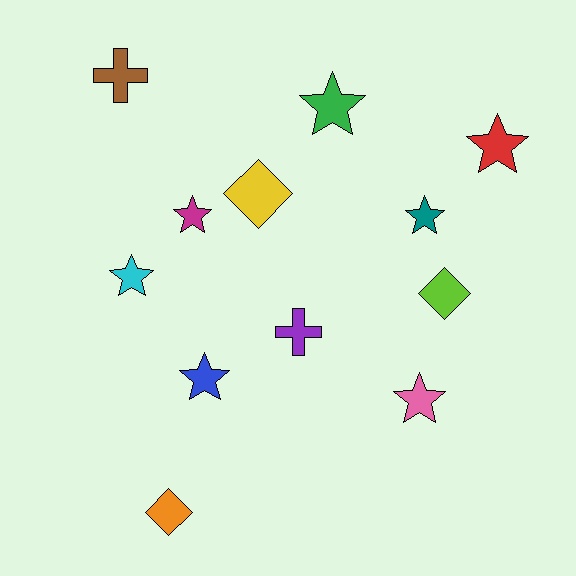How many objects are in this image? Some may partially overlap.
There are 12 objects.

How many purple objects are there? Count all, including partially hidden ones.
There is 1 purple object.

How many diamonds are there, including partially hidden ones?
There are 3 diamonds.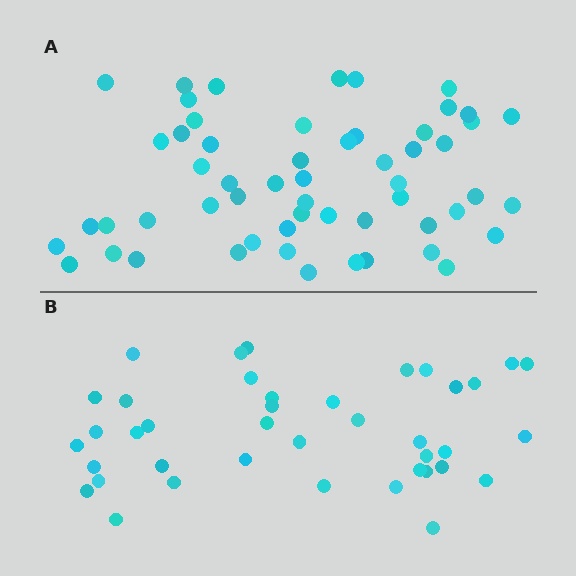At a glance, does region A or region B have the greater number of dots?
Region A (the top region) has more dots.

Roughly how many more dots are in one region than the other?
Region A has approximately 15 more dots than region B.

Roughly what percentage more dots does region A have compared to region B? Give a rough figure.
About 40% more.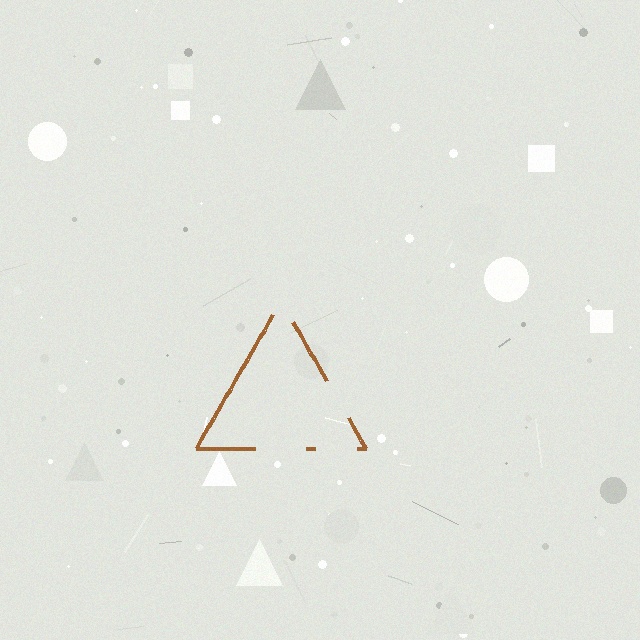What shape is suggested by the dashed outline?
The dashed outline suggests a triangle.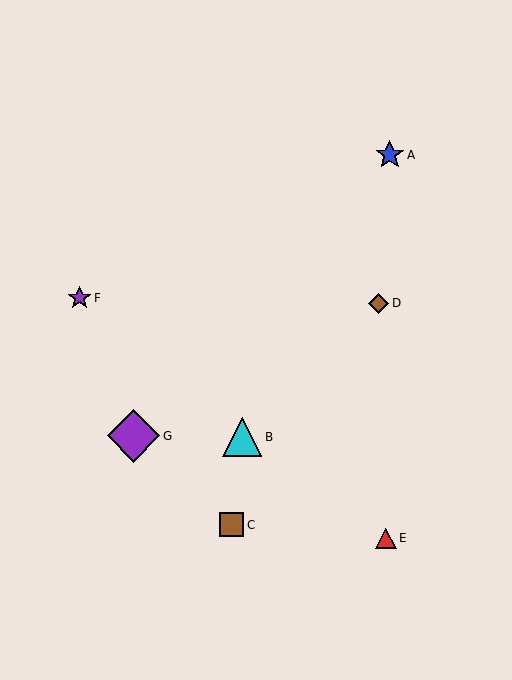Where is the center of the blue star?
The center of the blue star is at (390, 155).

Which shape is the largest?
The purple diamond (labeled G) is the largest.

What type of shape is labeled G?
Shape G is a purple diamond.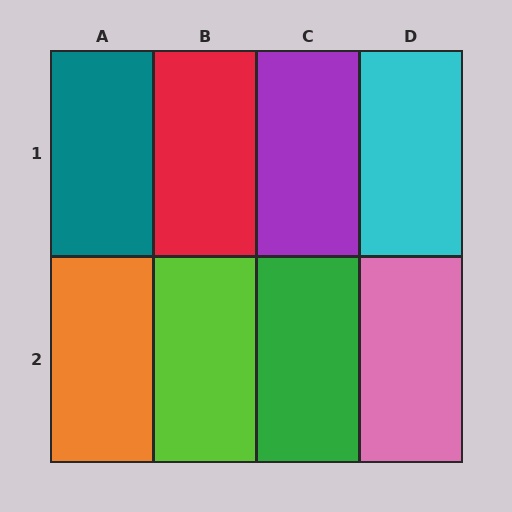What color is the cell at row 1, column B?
Red.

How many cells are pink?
1 cell is pink.